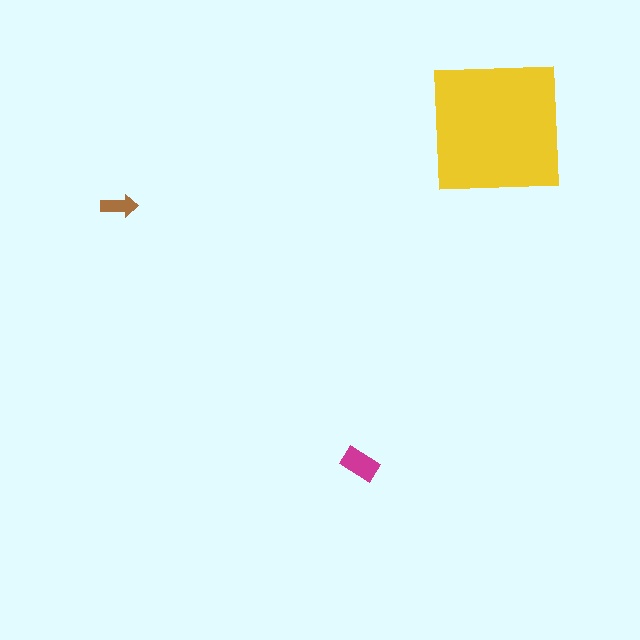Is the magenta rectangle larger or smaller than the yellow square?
Smaller.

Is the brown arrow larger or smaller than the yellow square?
Smaller.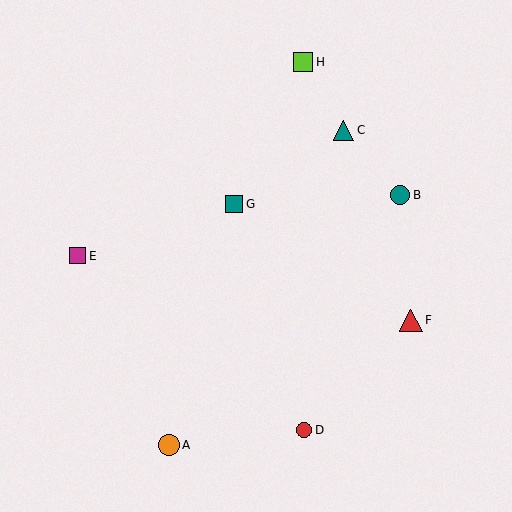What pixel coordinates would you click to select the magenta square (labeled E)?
Click at (78, 256) to select the magenta square E.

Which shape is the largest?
The red triangle (labeled F) is the largest.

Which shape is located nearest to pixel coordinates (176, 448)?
The orange circle (labeled A) at (169, 445) is nearest to that location.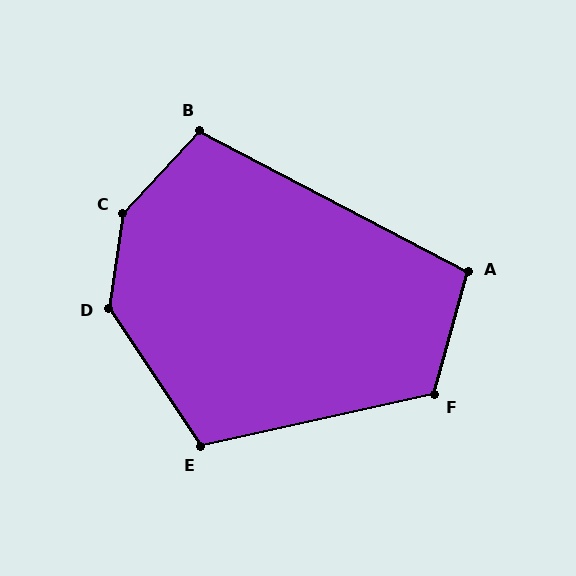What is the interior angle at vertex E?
Approximately 111 degrees (obtuse).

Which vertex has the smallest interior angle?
A, at approximately 102 degrees.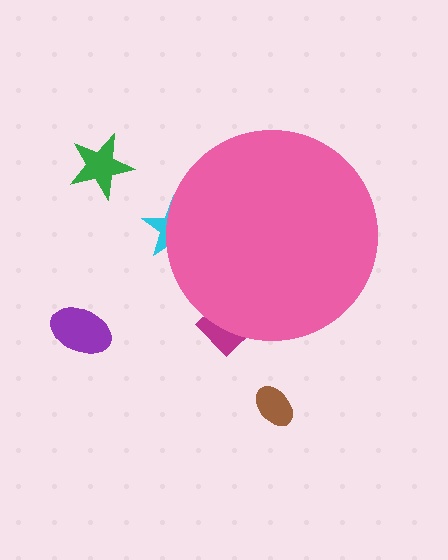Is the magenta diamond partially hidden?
Yes, the magenta diamond is partially hidden behind the pink circle.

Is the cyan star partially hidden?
Yes, the cyan star is partially hidden behind the pink circle.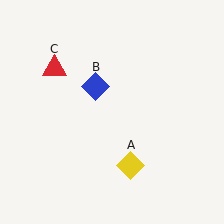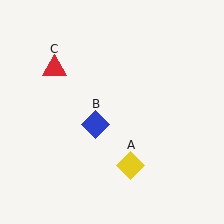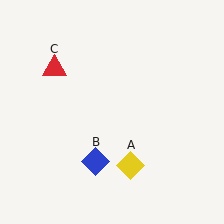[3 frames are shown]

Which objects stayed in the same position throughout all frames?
Yellow diamond (object A) and red triangle (object C) remained stationary.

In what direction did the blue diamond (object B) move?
The blue diamond (object B) moved down.